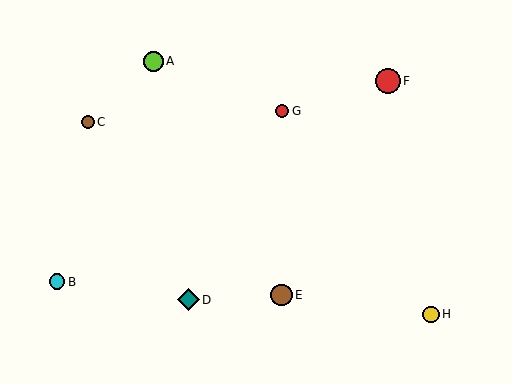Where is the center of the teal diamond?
The center of the teal diamond is at (188, 300).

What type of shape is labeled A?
Shape A is a lime circle.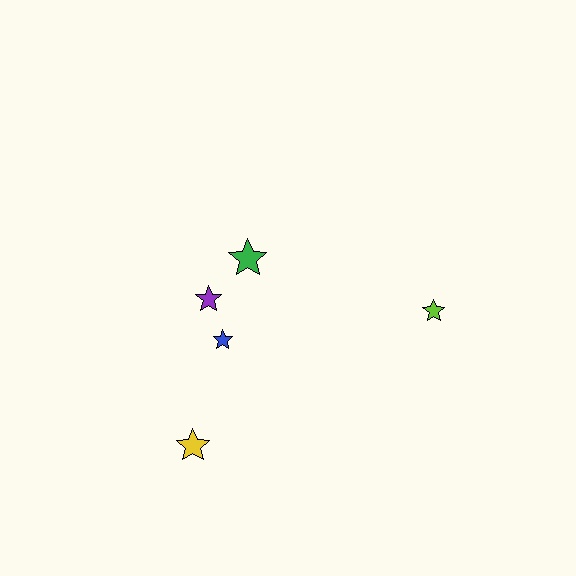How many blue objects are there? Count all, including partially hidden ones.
There is 1 blue object.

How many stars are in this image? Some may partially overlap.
There are 5 stars.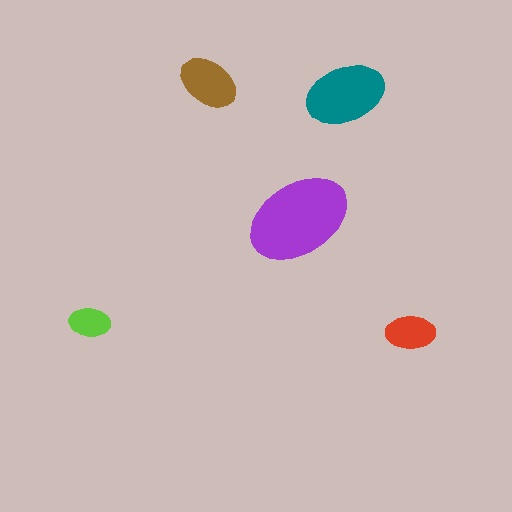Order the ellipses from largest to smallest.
the purple one, the teal one, the brown one, the red one, the lime one.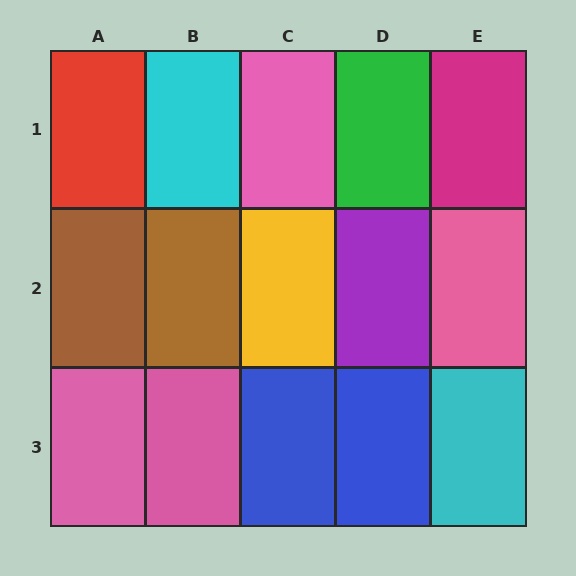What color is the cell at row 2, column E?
Pink.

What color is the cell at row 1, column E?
Magenta.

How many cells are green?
1 cell is green.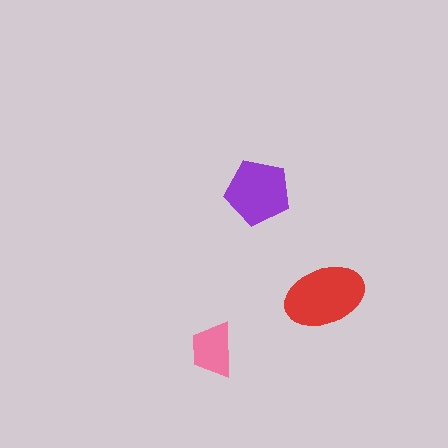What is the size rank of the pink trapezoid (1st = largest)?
3rd.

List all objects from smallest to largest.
The pink trapezoid, the purple pentagon, the red ellipse.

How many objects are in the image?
There are 3 objects in the image.